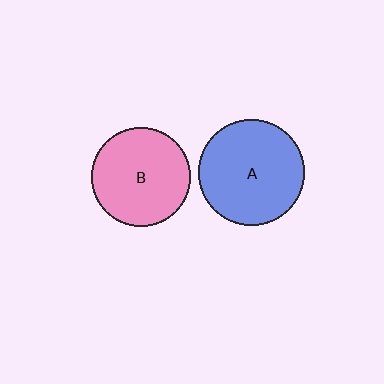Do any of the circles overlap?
No, none of the circles overlap.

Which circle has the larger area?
Circle A (blue).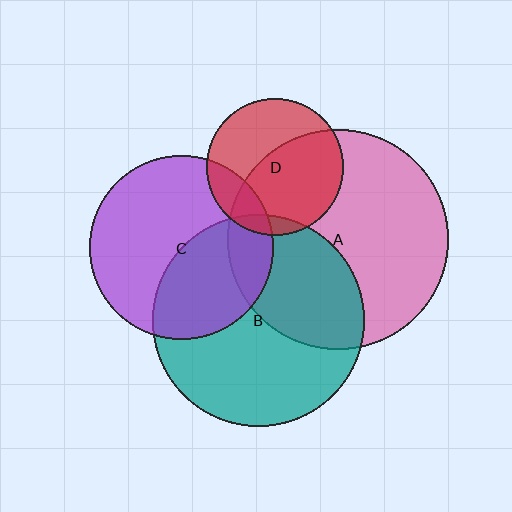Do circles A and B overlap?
Yes.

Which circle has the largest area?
Circle A (pink).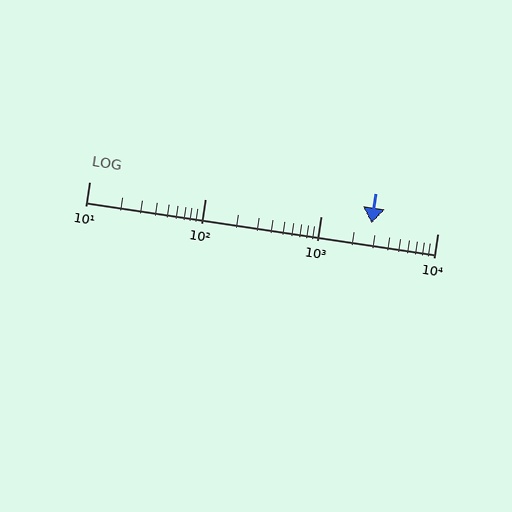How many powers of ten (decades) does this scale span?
The scale spans 3 decades, from 10 to 10000.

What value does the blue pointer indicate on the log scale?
The pointer indicates approximately 2700.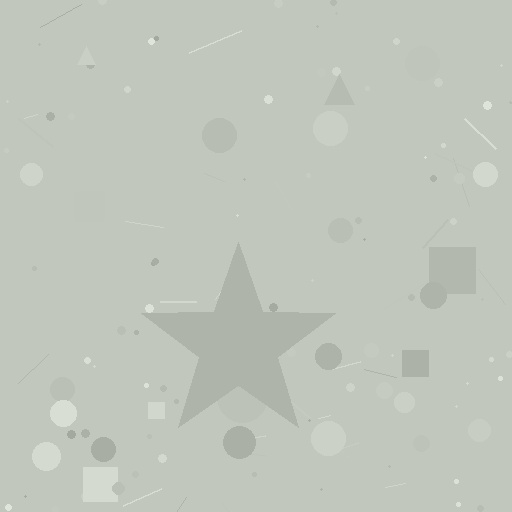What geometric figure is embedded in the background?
A star is embedded in the background.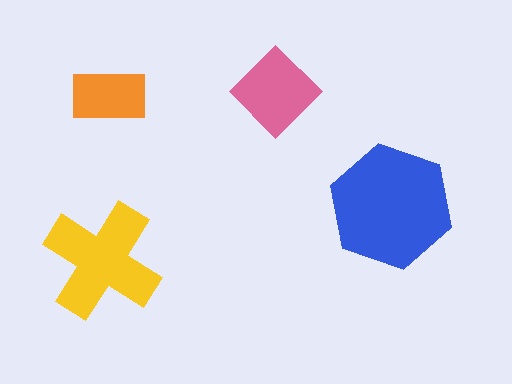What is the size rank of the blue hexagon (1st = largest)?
1st.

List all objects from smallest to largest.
The orange rectangle, the pink diamond, the yellow cross, the blue hexagon.